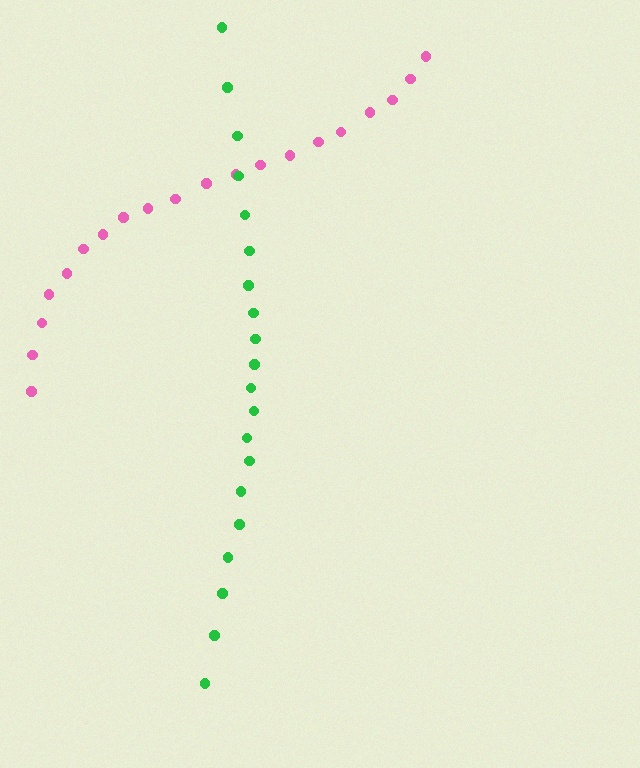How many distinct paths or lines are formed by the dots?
There are 2 distinct paths.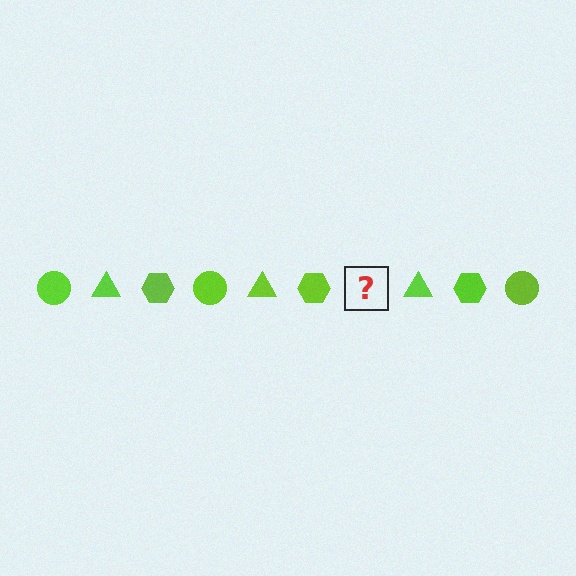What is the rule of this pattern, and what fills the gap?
The rule is that the pattern cycles through circle, triangle, hexagon shapes in lime. The gap should be filled with a lime circle.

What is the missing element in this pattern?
The missing element is a lime circle.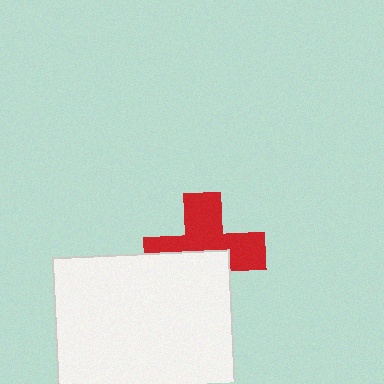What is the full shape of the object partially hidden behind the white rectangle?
The partially hidden object is a red cross.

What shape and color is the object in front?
The object in front is a white rectangle.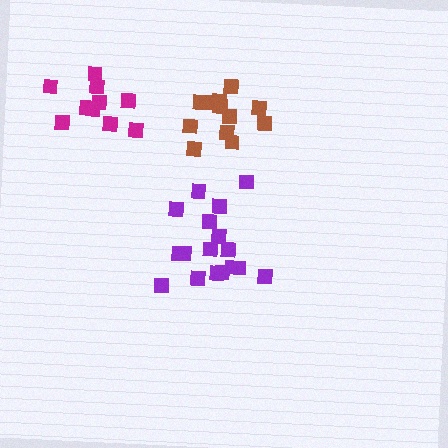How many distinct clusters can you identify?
There are 3 distinct clusters.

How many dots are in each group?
Group 1: 11 dots, Group 2: 17 dots, Group 3: 12 dots (40 total).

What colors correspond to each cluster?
The clusters are colored: magenta, purple, brown.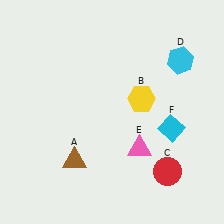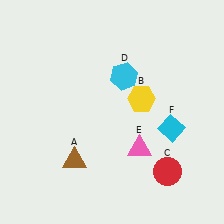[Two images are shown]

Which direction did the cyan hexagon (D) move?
The cyan hexagon (D) moved left.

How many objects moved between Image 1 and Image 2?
1 object moved between the two images.